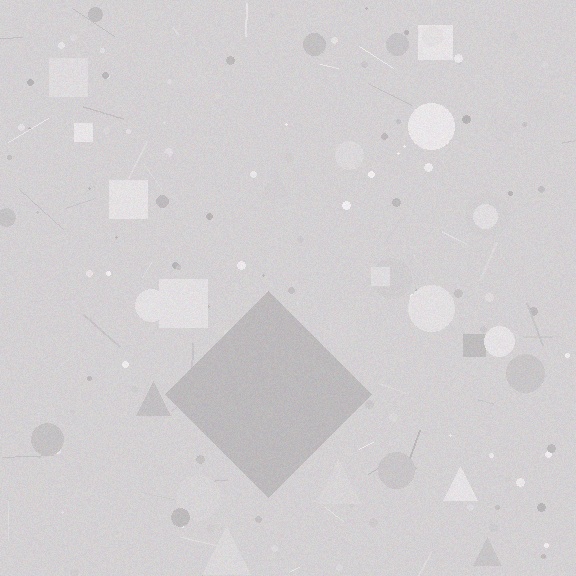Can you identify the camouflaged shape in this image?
The camouflaged shape is a diamond.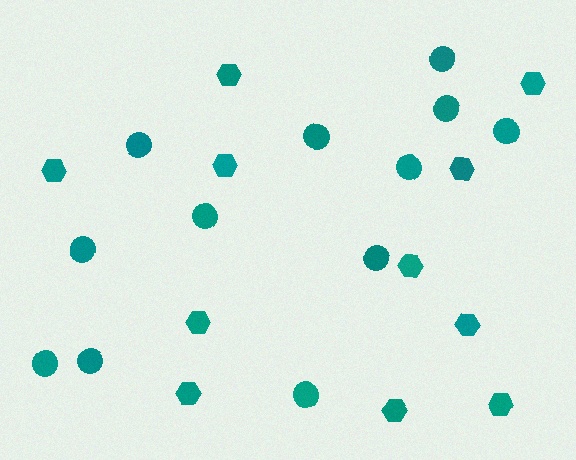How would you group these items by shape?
There are 2 groups: one group of circles (12) and one group of hexagons (11).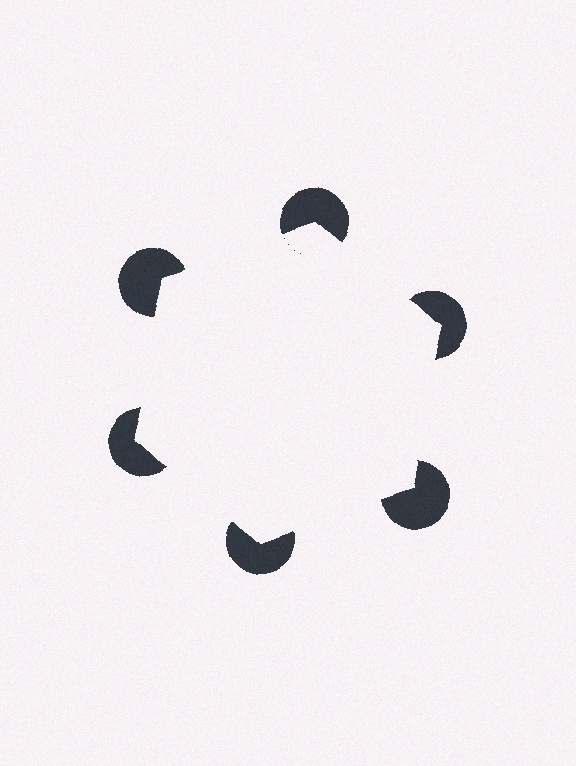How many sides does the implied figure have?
6 sides.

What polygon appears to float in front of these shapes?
An illusory hexagon — its edges are inferred from the aligned wedge cuts in the pac-man discs, not physically drawn.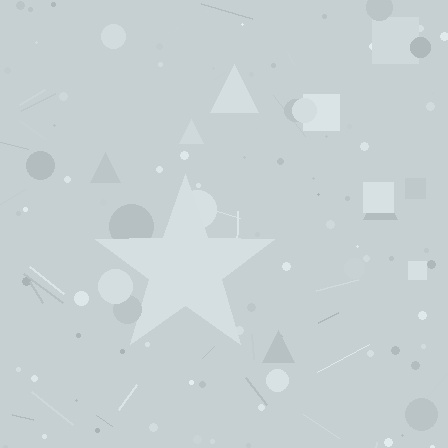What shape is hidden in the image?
A star is hidden in the image.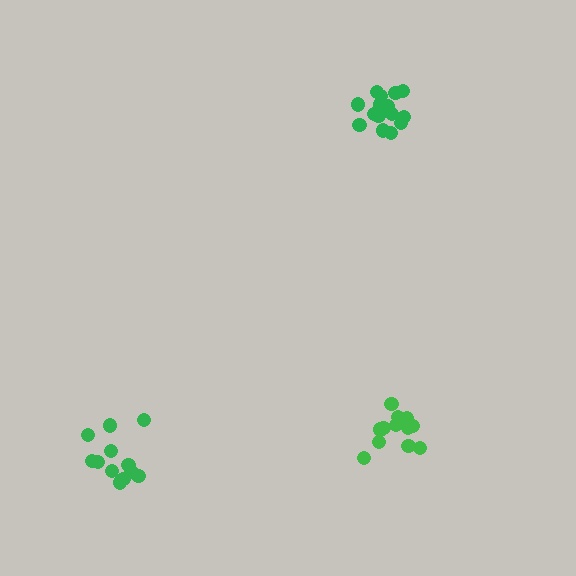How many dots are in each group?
Group 1: 12 dots, Group 2: 12 dots, Group 3: 15 dots (39 total).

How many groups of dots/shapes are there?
There are 3 groups.